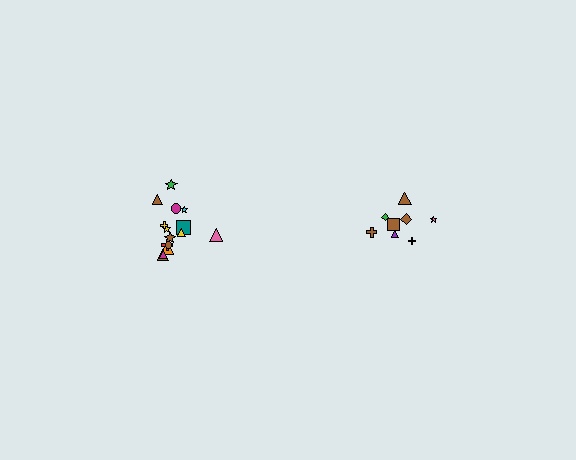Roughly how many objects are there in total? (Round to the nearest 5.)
Roughly 25 objects in total.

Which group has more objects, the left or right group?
The left group.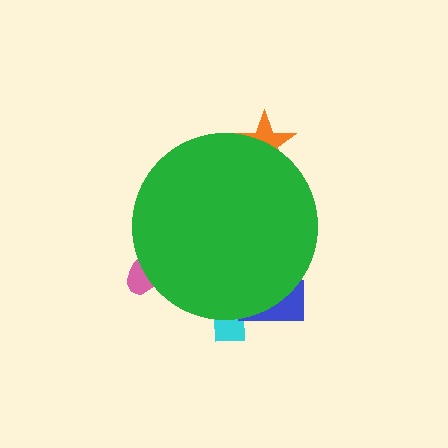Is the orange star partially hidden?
Yes, the orange star is partially hidden behind the green circle.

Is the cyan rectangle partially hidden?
Yes, the cyan rectangle is partially hidden behind the green circle.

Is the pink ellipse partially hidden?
Yes, the pink ellipse is partially hidden behind the green circle.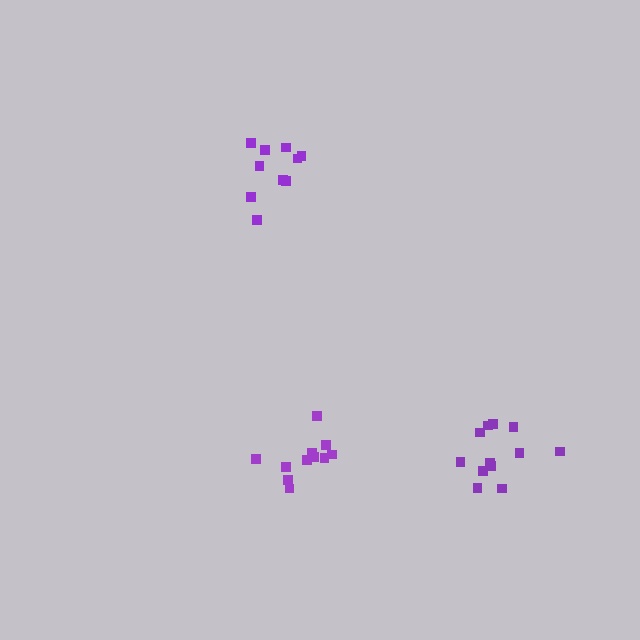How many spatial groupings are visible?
There are 3 spatial groupings.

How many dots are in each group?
Group 1: 10 dots, Group 2: 12 dots, Group 3: 11 dots (33 total).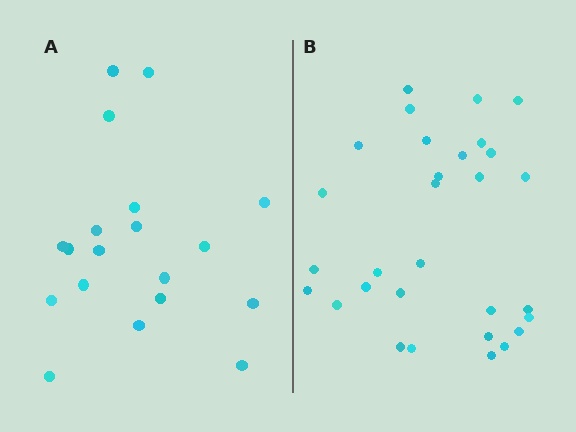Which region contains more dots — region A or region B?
Region B (the right region) has more dots.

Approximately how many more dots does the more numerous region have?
Region B has roughly 12 or so more dots than region A.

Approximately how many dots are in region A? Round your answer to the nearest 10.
About 20 dots. (The exact count is 19, which rounds to 20.)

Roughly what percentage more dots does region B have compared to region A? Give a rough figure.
About 60% more.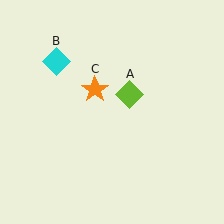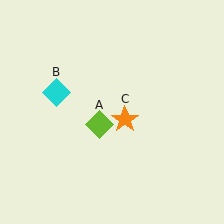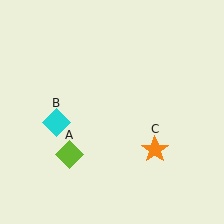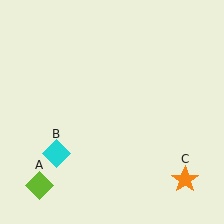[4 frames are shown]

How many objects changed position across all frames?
3 objects changed position: lime diamond (object A), cyan diamond (object B), orange star (object C).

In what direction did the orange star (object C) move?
The orange star (object C) moved down and to the right.